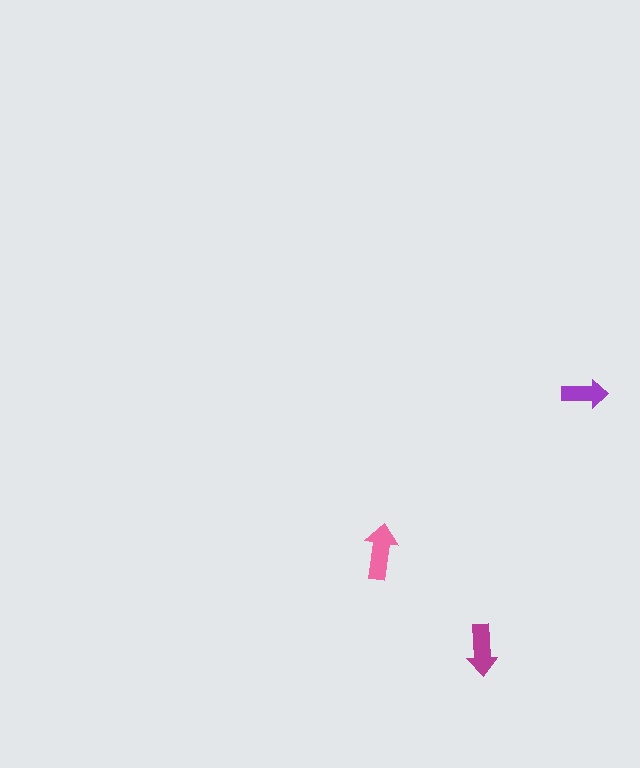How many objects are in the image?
There are 3 objects in the image.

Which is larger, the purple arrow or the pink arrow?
The pink one.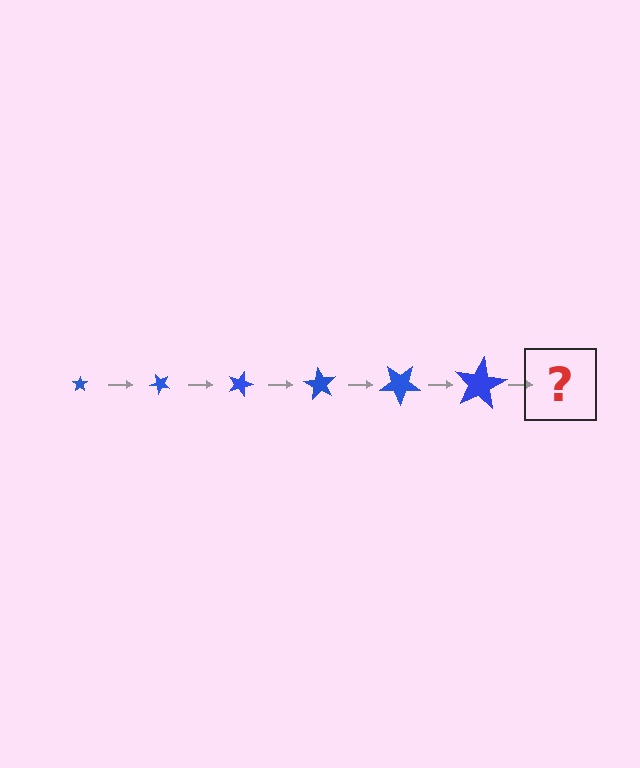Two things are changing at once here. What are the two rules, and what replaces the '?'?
The two rules are that the star grows larger each step and it rotates 45 degrees each step. The '?' should be a star, larger than the previous one and rotated 270 degrees from the start.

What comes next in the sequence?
The next element should be a star, larger than the previous one and rotated 270 degrees from the start.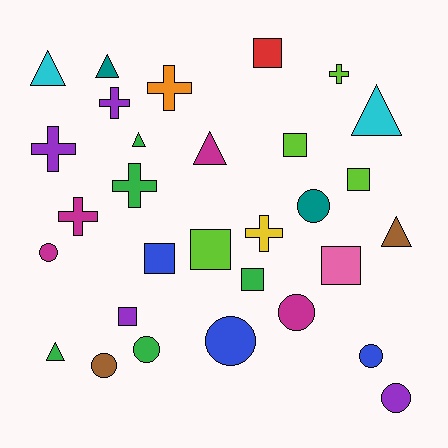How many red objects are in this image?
There is 1 red object.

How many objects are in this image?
There are 30 objects.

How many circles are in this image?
There are 8 circles.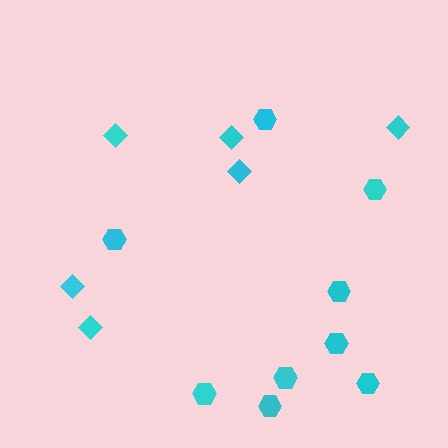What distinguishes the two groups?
There are 2 groups: one group of diamonds (6) and one group of hexagons (9).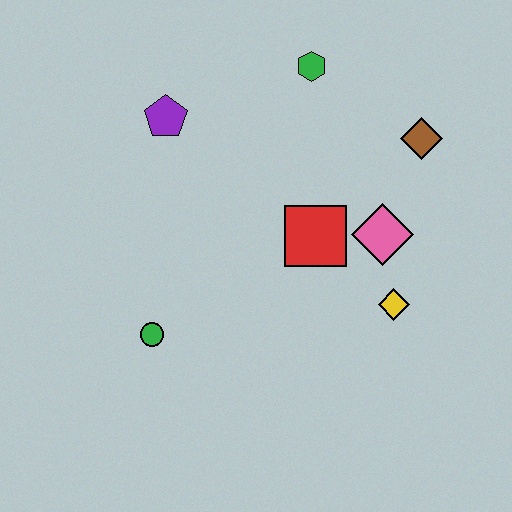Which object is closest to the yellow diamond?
The pink diamond is closest to the yellow diamond.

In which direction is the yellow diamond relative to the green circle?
The yellow diamond is to the right of the green circle.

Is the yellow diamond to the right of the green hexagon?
Yes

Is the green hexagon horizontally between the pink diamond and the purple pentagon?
Yes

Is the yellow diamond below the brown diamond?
Yes